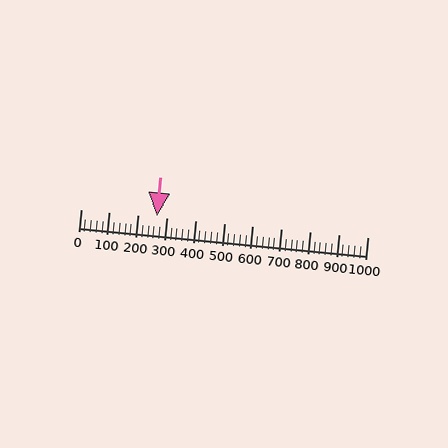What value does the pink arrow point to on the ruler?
The pink arrow points to approximately 266.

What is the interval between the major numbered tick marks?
The major tick marks are spaced 100 units apart.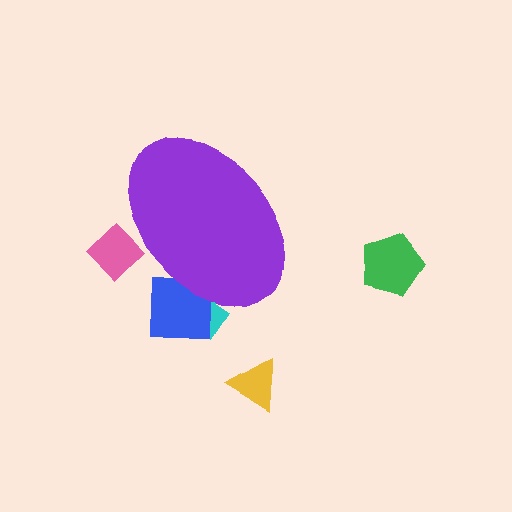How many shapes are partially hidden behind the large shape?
3 shapes are partially hidden.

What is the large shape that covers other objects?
A purple ellipse.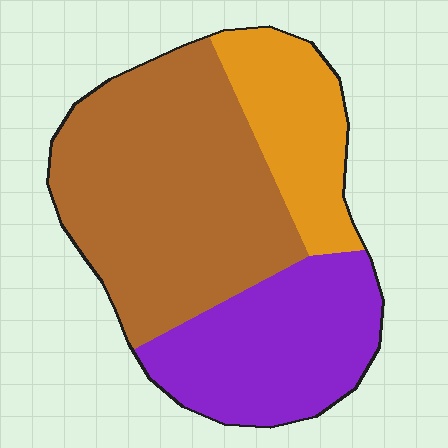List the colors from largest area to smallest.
From largest to smallest: brown, purple, orange.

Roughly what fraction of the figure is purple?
Purple covers roughly 30% of the figure.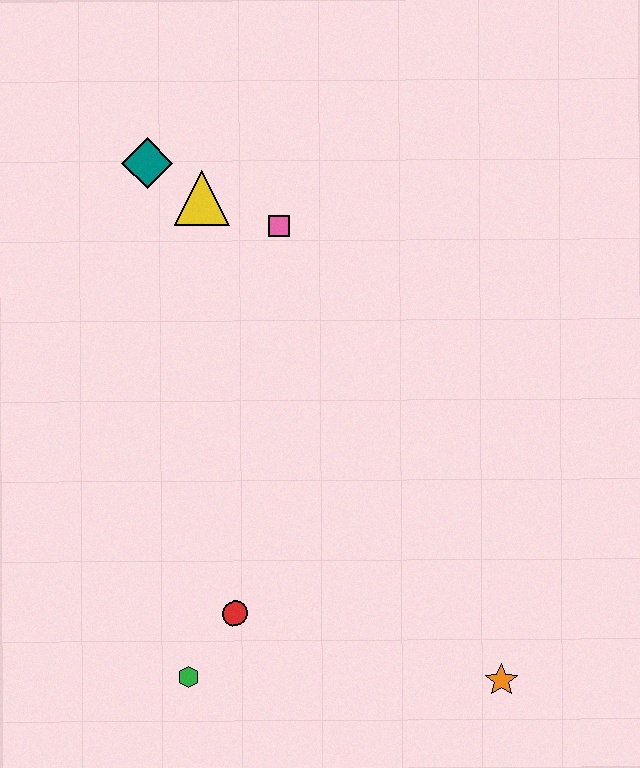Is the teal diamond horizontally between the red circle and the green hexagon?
No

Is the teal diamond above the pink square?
Yes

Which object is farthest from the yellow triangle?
The orange star is farthest from the yellow triangle.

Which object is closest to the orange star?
The red circle is closest to the orange star.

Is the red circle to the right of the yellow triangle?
Yes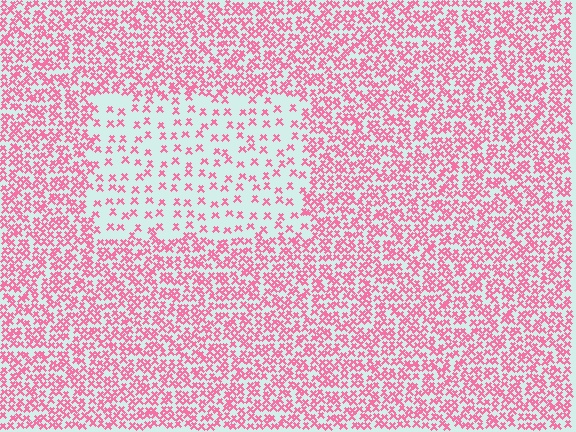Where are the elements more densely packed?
The elements are more densely packed outside the rectangle boundary.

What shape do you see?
I see a rectangle.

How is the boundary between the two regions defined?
The boundary is defined by a change in element density (approximately 2.7x ratio). All elements are the same color, size, and shape.